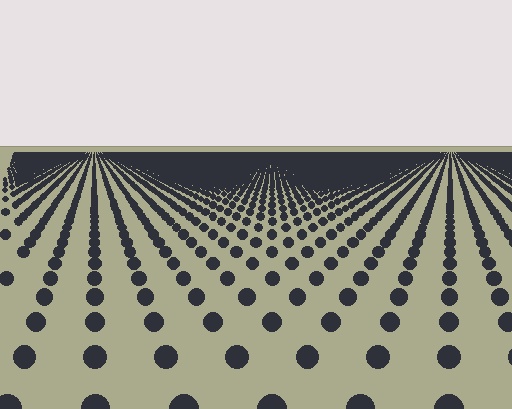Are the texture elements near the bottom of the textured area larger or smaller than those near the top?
Larger. Near the bottom, elements are closer to the viewer and appear at a bigger on-screen size.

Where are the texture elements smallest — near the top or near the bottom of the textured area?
Near the top.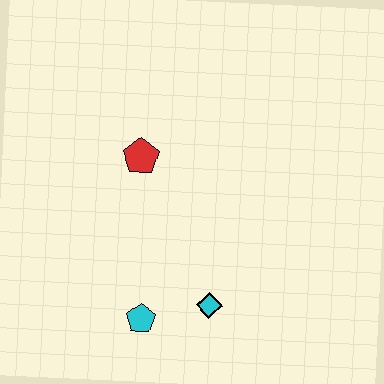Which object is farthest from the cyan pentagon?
The red pentagon is farthest from the cyan pentagon.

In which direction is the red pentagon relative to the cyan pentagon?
The red pentagon is above the cyan pentagon.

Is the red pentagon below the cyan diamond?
No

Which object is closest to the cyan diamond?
The cyan pentagon is closest to the cyan diamond.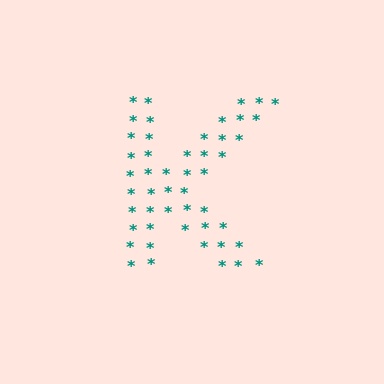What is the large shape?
The large shape is the letter K.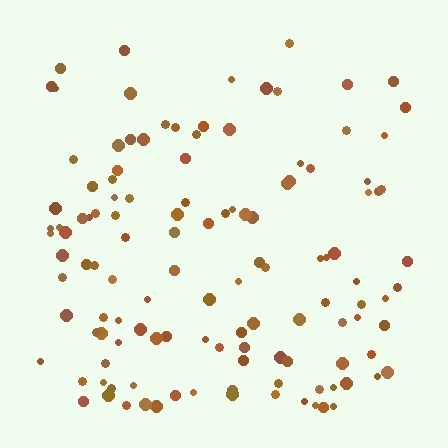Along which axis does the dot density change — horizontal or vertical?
Vertical.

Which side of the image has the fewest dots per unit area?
The top.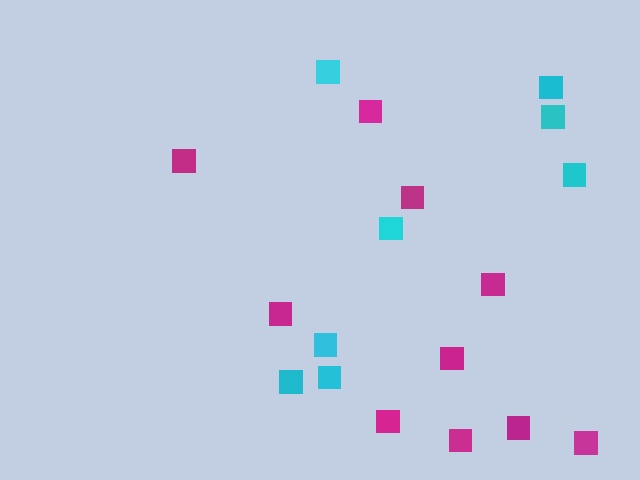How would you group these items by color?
There are 2 groups: one group of magenta squares (10) and one group of cyan squares (8).